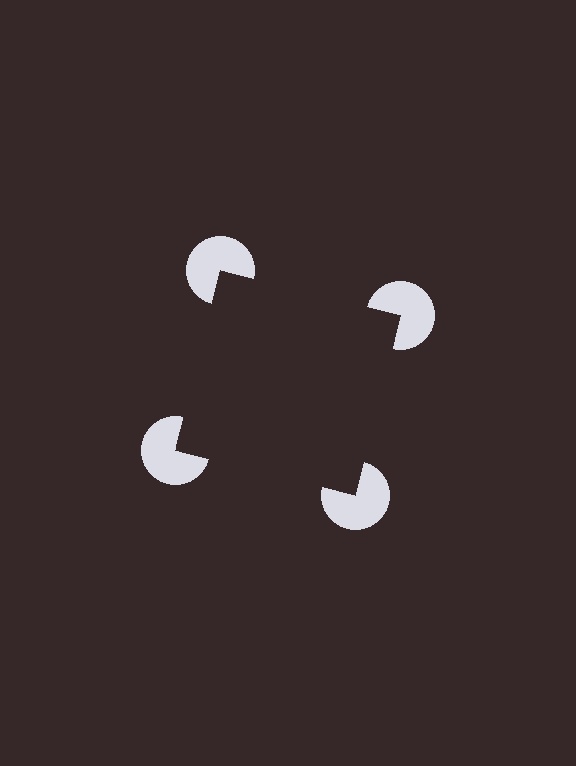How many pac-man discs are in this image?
There are 4 — one at each vertex of the illusory square.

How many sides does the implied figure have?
4 sides.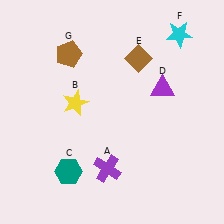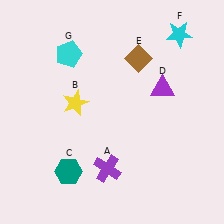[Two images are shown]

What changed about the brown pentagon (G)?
In Image 1, G is brown. In Image 2, it changed to cyan.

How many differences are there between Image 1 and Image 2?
There is 1 difference between the two images.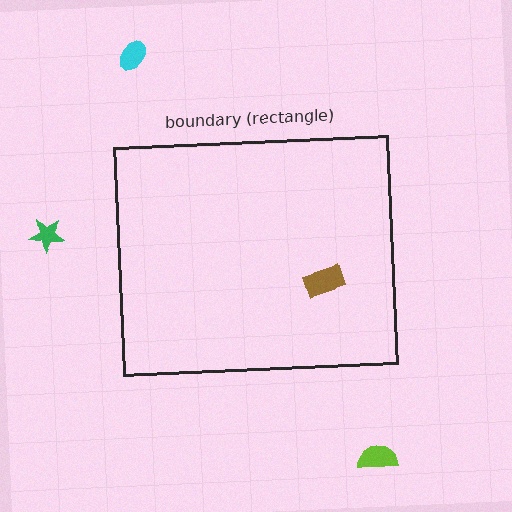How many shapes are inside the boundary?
1 inside, 3 outside.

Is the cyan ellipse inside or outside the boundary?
Outside.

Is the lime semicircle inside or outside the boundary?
Outside.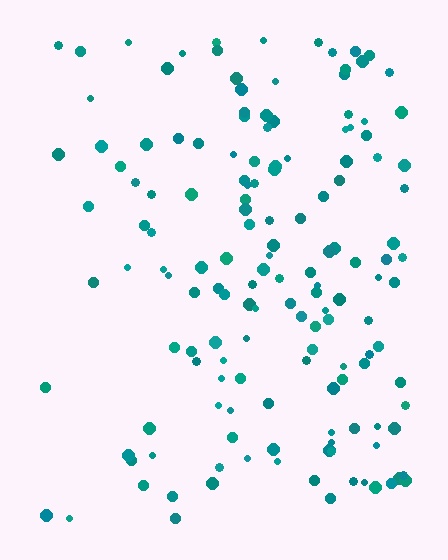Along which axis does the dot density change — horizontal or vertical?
Horizontal.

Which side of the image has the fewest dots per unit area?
The left.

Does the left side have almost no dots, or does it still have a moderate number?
Still a moderate number, just noticeably fewer than the right.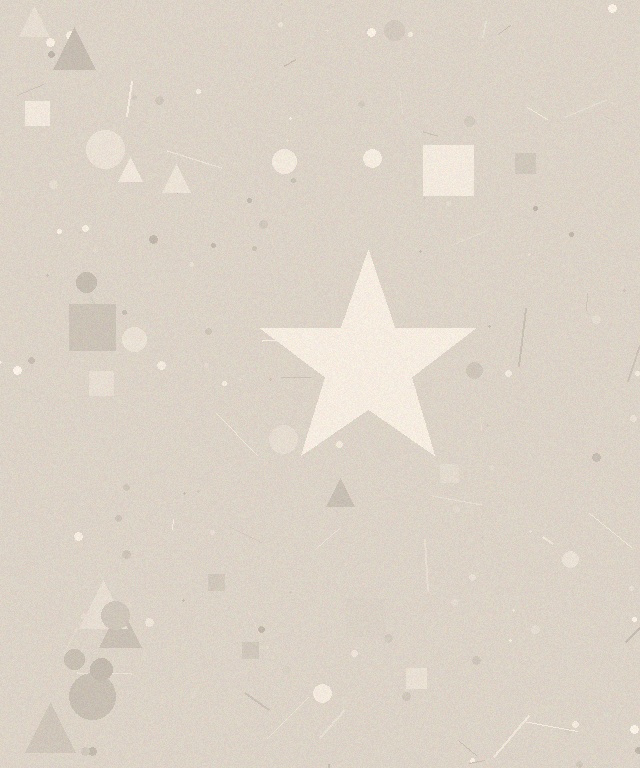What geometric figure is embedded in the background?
A star is embedded in the background.